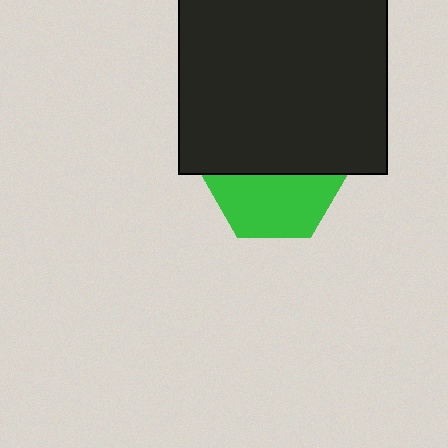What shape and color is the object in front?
The object in front is a black square.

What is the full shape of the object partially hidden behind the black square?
The partially hidden object is a green hexagon.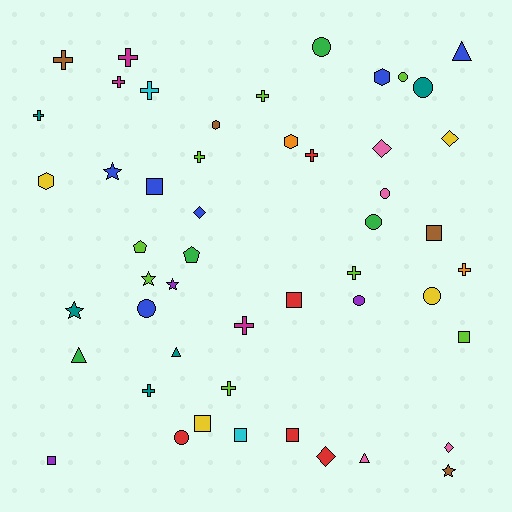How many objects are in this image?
There are 50 objects.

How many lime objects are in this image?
There are 8 lime objects.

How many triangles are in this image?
There are 4 triangles.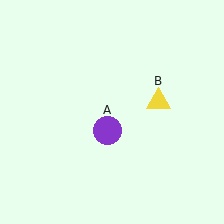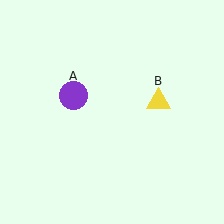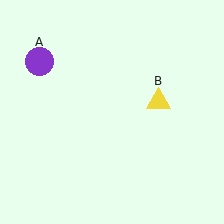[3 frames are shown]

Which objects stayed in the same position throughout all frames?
Yellow triangle (object B) remained stationary.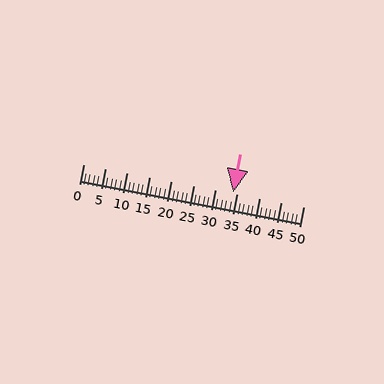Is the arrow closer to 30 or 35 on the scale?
The arrow is closer to 35.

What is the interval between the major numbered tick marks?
The major tick marks are spaced 5 units apart.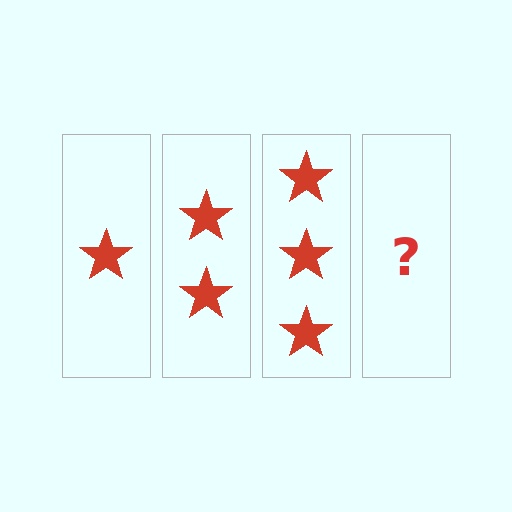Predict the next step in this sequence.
The next step is 4 stars.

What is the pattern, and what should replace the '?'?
The pattern is that each step adds one more star. The '?' should be 4 stars.